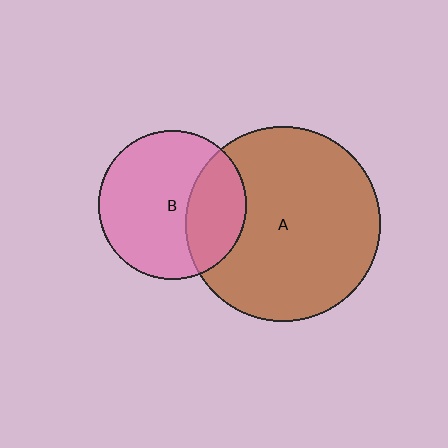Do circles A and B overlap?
Yes.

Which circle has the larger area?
Circle A (brown).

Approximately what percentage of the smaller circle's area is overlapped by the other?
Approximately 30%.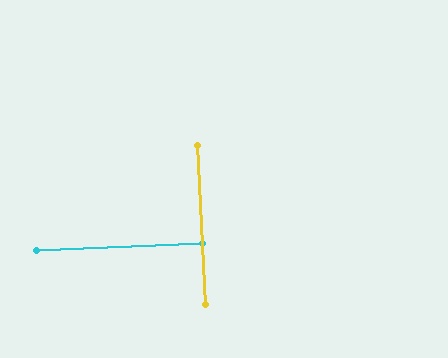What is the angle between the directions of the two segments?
Approximately 89 degrees.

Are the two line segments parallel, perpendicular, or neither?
Perpendicular — they meet at approximately 89°.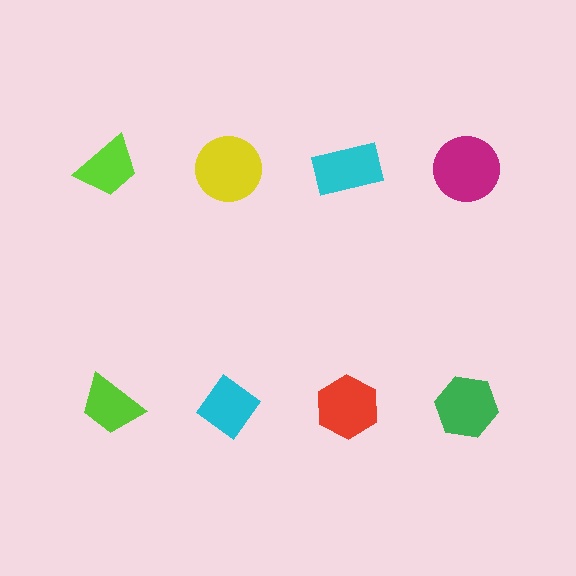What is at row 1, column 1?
A lime trapezoid.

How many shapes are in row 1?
4 shapes.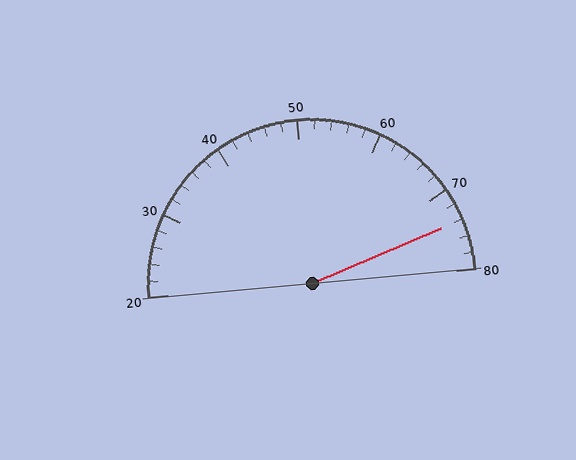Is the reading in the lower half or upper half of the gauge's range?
The reading is in the upper half of the range (20 to 80).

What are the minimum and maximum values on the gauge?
The gauge ranges from 20 to 80.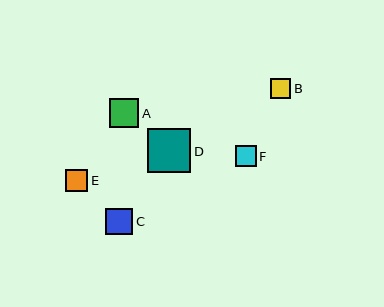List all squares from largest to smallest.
From largest to smallest: D, A, C, E, F, B.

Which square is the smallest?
Square B is the smallest with a size of approximately 20 pixels.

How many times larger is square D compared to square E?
Square D is approximately 2.0 times the size of square E.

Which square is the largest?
Square D is the largest with a size of approximately 44 pixels.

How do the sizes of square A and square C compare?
Square A and square C are approximately the same size.